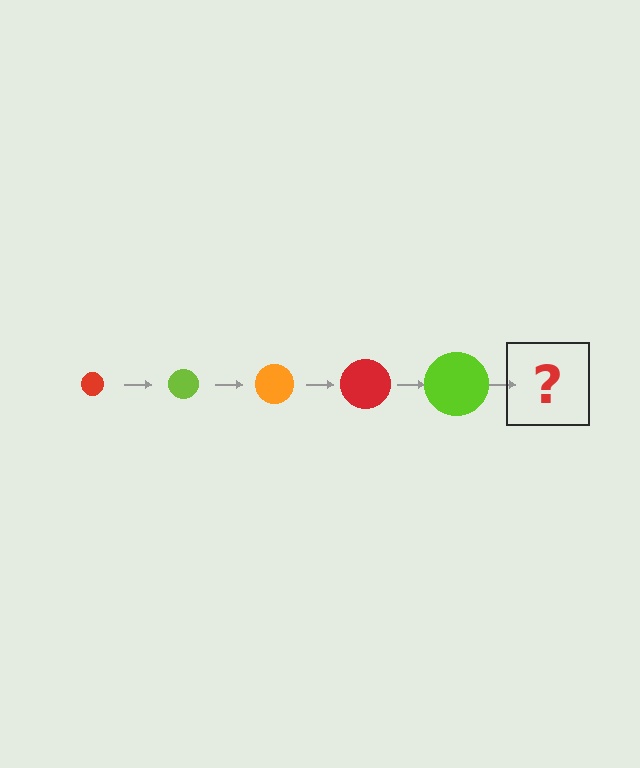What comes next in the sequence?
The next element should be an orange circle, larger than the previous one.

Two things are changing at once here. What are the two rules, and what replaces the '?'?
The two rules are that the circle grows larger each step and the color cycles through red, lime, and orange. The '?' should be an orange circle, larger than the previous one.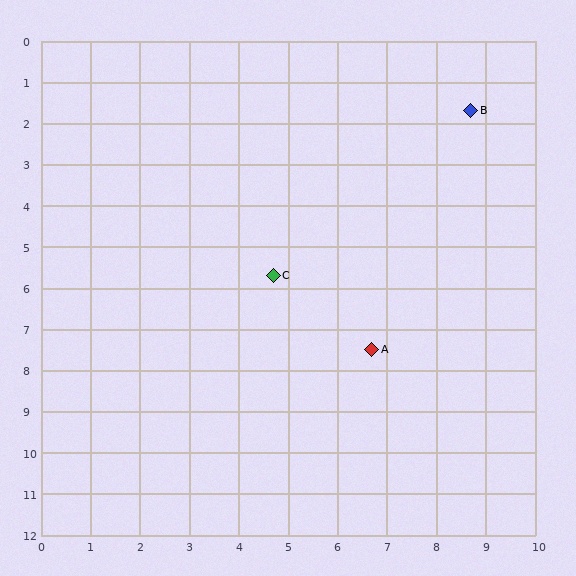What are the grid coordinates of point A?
Point A is at approximately (6.7, 7.5).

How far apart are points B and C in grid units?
Points B and C are about 5.7 grid units apart.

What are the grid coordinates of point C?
Point C is at approximately (4.7, 5.7).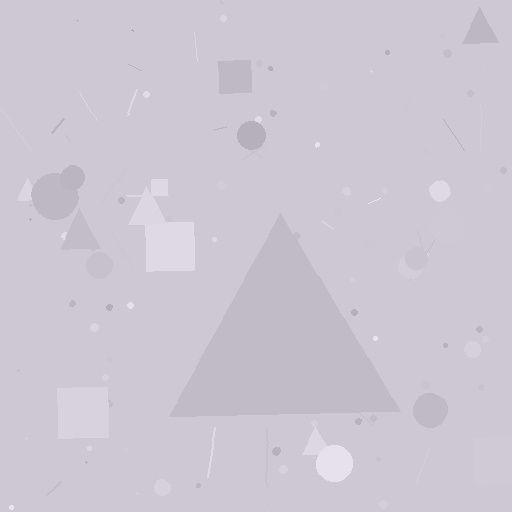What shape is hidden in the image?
A triangle is hidden in the image.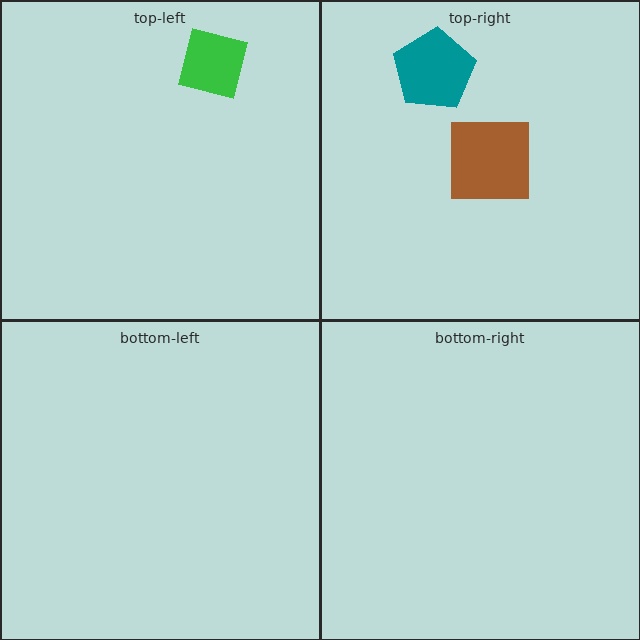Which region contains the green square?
The top-left region.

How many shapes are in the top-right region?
2.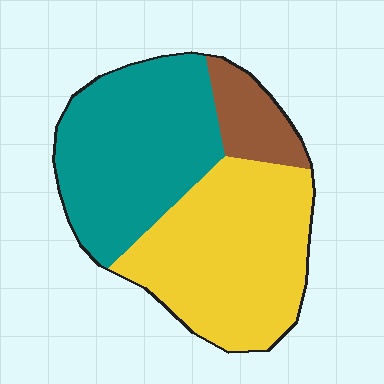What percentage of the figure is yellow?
Yellow takes up between a third and a half of the figure.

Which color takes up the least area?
Brown, at roughly 10%.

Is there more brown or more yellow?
Yellow.